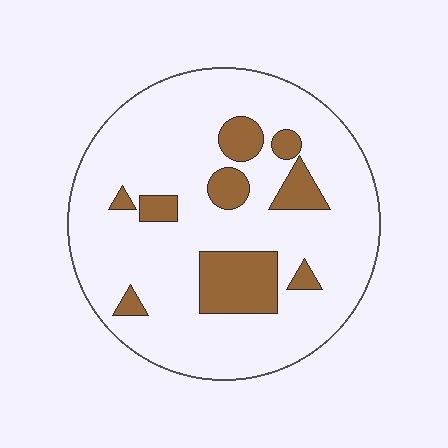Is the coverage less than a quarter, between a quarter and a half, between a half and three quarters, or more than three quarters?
Less than a quarter.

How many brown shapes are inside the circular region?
9.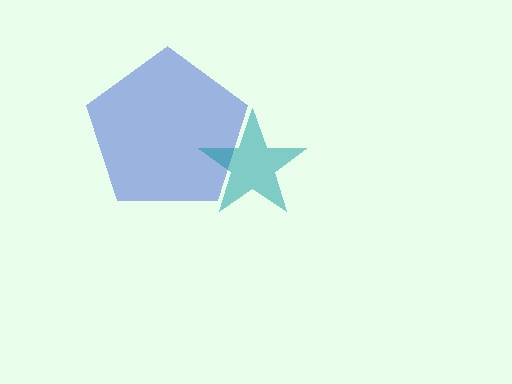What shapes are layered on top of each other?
The layered shapes are: a blue pentagon, a teal star.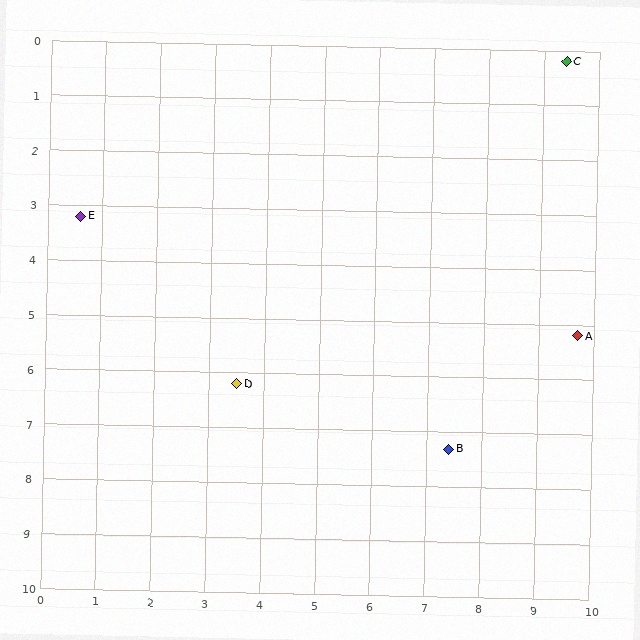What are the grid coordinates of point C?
Point C is at approximately (9.4, 0.2).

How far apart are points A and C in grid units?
Points A and C are about 5.0 grid units apart.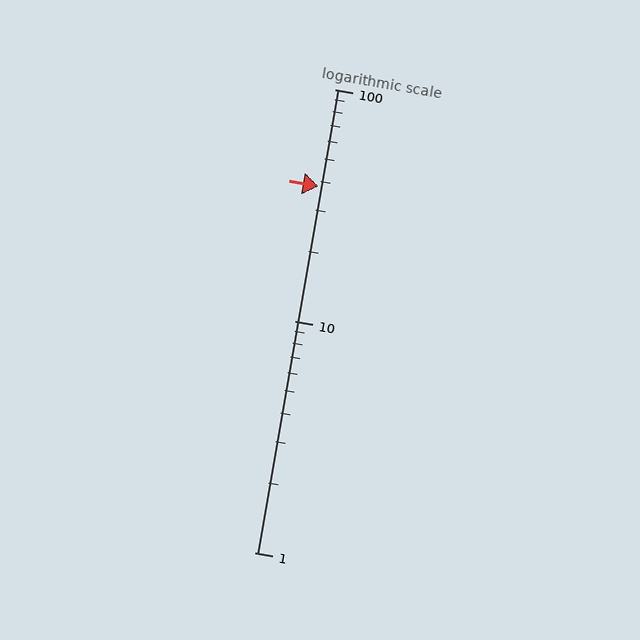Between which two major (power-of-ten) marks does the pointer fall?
The pointer is between 10 and 100.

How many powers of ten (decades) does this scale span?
The scale spans 2 decades, from 1 to 100.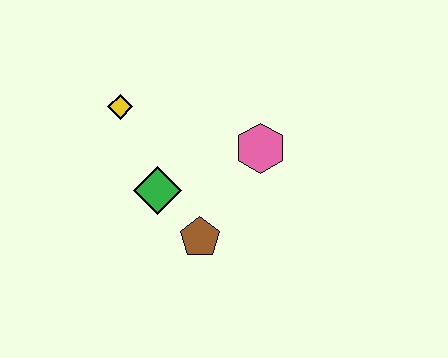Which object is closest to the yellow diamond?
The green diamond is closest to the yellow diamond.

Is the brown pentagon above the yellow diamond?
No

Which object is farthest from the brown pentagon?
The yellow diamond is farthest from the brown pentagon.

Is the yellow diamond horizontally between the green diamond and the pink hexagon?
No